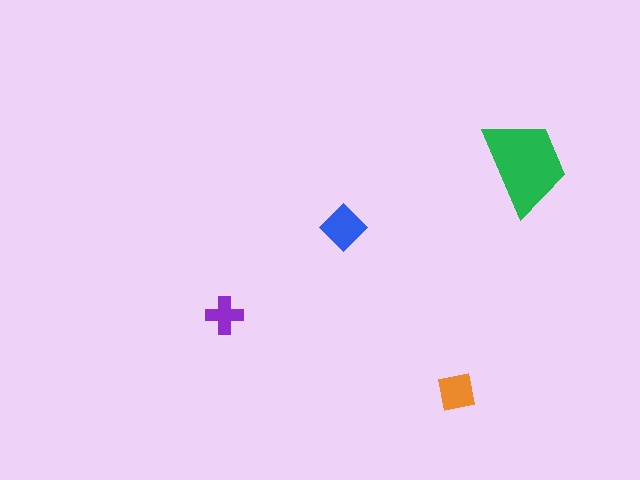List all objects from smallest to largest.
The purple cross, the orange square, the blue diamond, the green trapezoid.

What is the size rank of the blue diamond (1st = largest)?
2nd.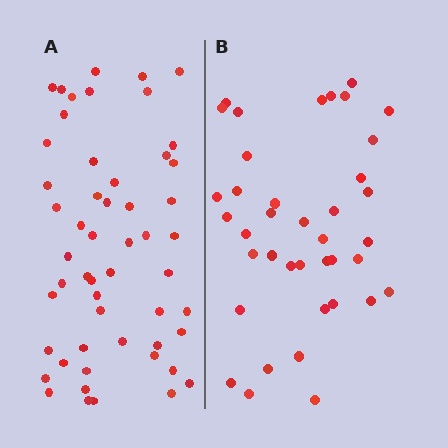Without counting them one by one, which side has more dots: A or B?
Region A (the left region) has more dots.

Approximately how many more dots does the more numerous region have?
Region A has approximately 15 more dots than region B.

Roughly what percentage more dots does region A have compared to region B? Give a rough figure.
About 35% more.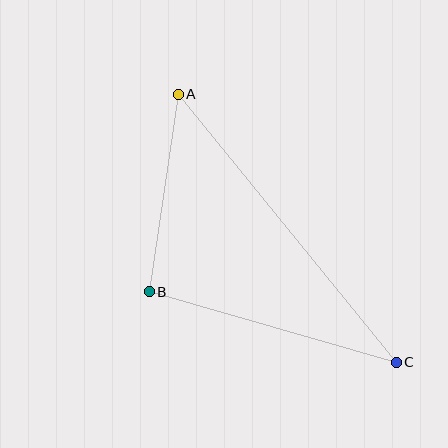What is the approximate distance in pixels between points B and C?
The distance between B and C is approximately 257 pixels.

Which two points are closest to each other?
Points A and B are closest to each other.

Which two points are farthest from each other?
Points A and C are farthest from each other.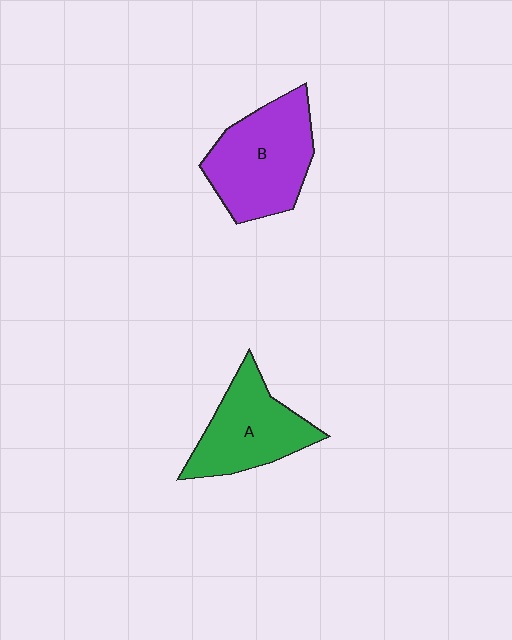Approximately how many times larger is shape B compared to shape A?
Approximately 1.2 times.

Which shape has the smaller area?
Shape A (green).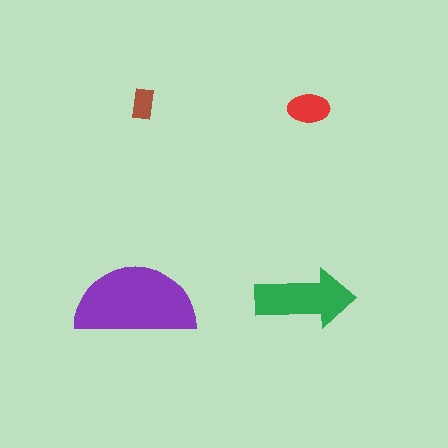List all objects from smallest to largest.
The brown rectangle, the red ellipse, the green arrow, the purple semicircle.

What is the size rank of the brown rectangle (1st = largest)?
4th.